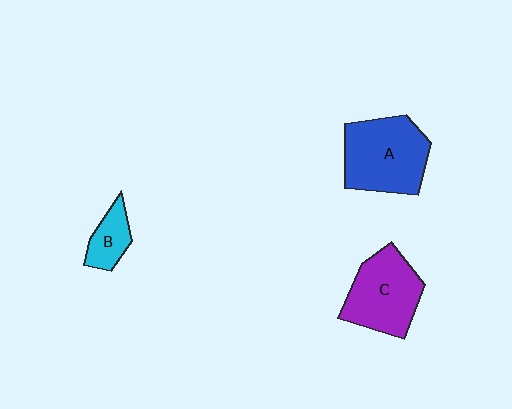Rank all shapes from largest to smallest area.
From largest to smallest: A (blue), C (purple), B (cyan).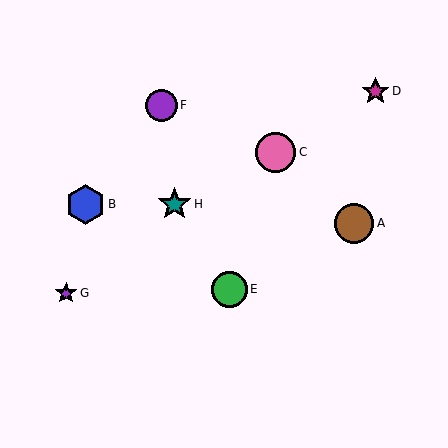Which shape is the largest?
The pink circle (labeled C) is the largest.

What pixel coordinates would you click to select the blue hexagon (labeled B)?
Click at (86, 204) to select the blue hexagon B.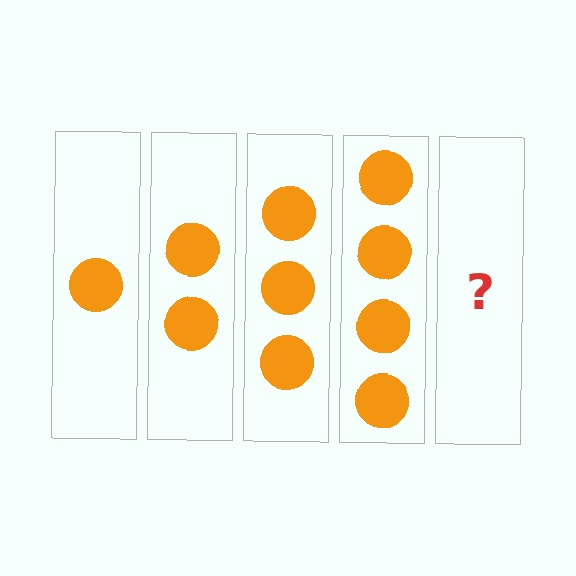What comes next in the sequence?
The next element should be 5 circles.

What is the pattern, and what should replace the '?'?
The pattern is that each step adds one more circle. The '?' should be 5 circles.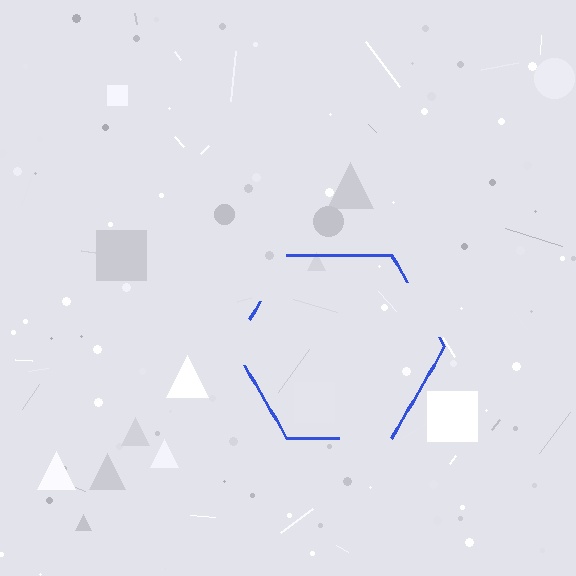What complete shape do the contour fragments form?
The contour fragments form a hexagon.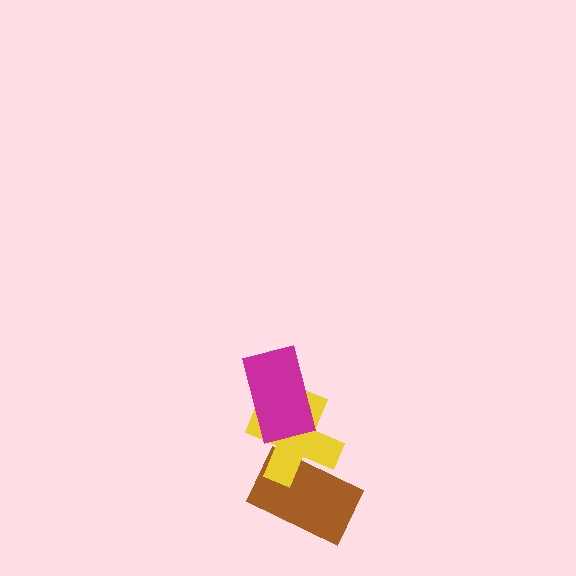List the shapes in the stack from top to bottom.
From top to bottom: the magenta rectangle, the yellow cross, the brown rectangle.